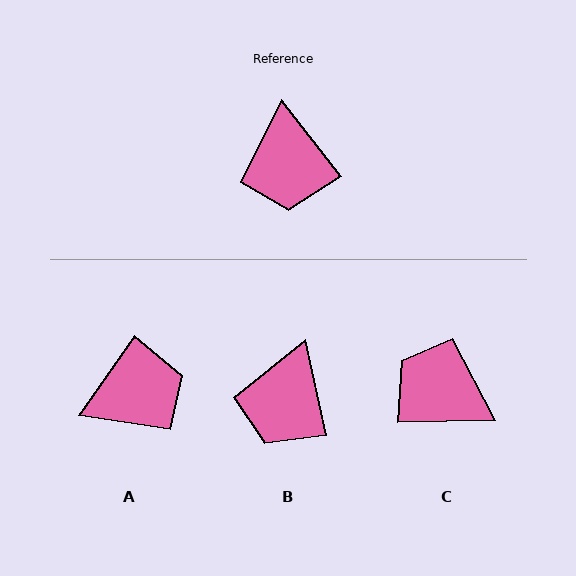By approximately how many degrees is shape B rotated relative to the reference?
Approximately 25 degrees clockwise.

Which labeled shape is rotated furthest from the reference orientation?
C, about 126 degrees away.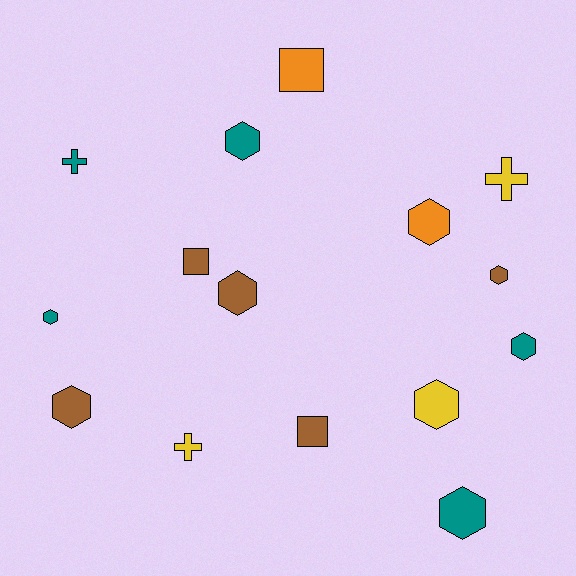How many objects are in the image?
There are 15 objects.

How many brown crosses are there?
There are no brown crosses.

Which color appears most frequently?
Teal, with 5 objects.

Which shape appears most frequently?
Hexagon, with 9 objects.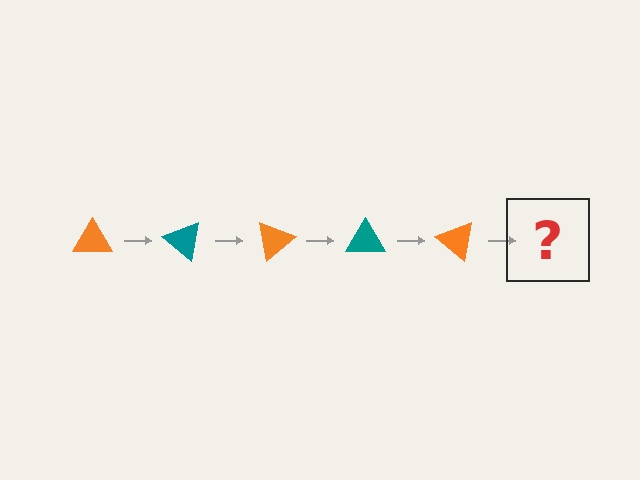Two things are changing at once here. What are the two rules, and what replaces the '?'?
The two rules are that it rotates 40 degrees each step and the color cycles through orange and teal. The '?' should be a teal triangle, rotated 200 degrees from the start.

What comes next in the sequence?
The next element should be a teal triangle, rotated 200 degrees from the start.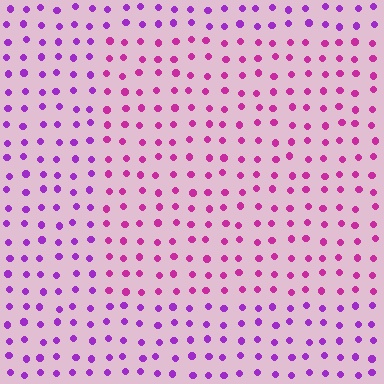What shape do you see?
I see a rectangle.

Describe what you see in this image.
The image is filled with small purple elements in a uniform arrangement. A rectangle-shaped region is visible where the elements are tinted to a slightly different hue, forming a subtle color boundary.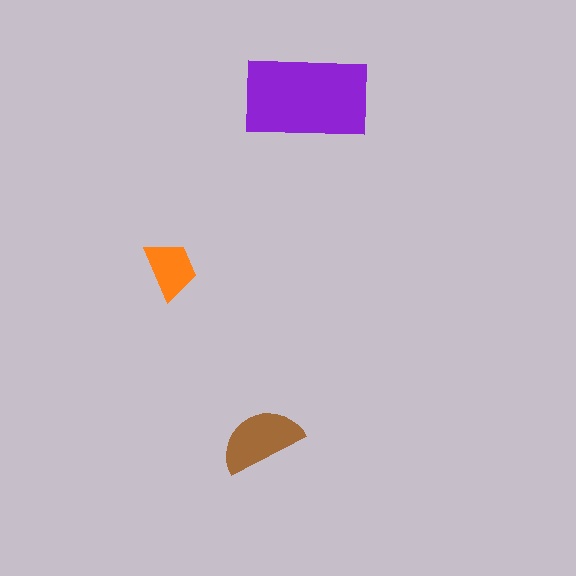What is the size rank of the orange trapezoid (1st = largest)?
3rd.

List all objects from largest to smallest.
The purple rectangle, the brown semicircle, the orange trapezoid.